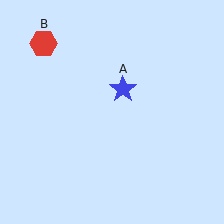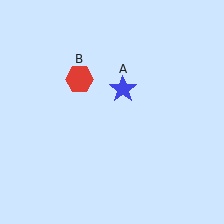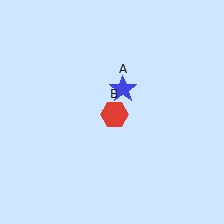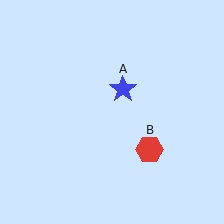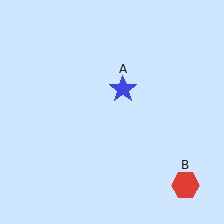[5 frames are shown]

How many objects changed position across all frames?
1 object changed position: red hexagon (object B).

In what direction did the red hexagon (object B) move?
The red hexagon (object B) moved down and to the right.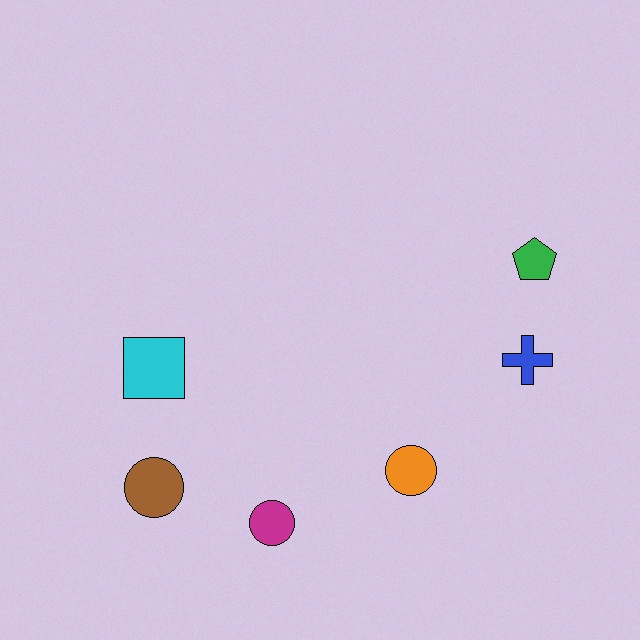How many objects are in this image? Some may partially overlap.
There are 6 objects.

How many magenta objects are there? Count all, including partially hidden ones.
There is 1 magenta object.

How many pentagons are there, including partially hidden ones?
There is 1 pentagon.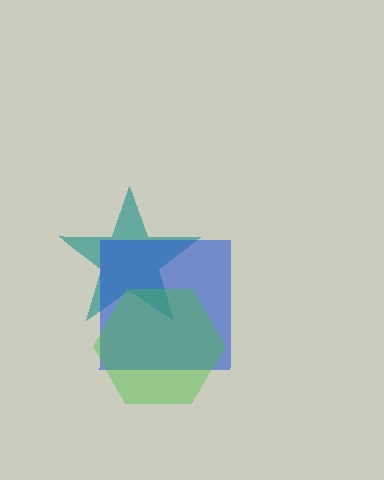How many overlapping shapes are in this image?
There are 3 overlapping shapes in the image.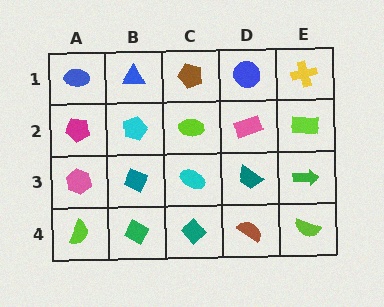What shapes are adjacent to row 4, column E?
A green arrow (row 3, column E), a brown semicircle (row 4, column D).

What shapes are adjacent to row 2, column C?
A brown pentagon (row 1, column C), a cyan ellipse (row 3, column C), a cyan pentagon (row 2, column B), a pink rectangle (row 2, column D).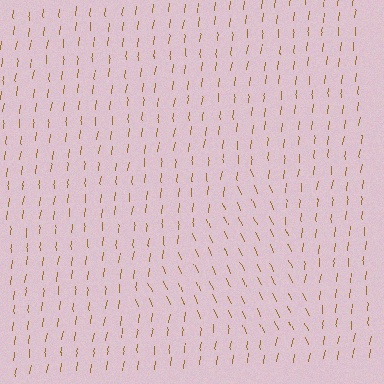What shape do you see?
I see a triangle.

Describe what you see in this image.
The image is filled with small brown line segments. A triangle region in the image has lines oriented differently from the surrounding lines, creating a visible texture boundary.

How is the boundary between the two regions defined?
The boundary is defined purely by a change in line orientation (approximately 32 degrees difference). All lines are the same color and thickness.